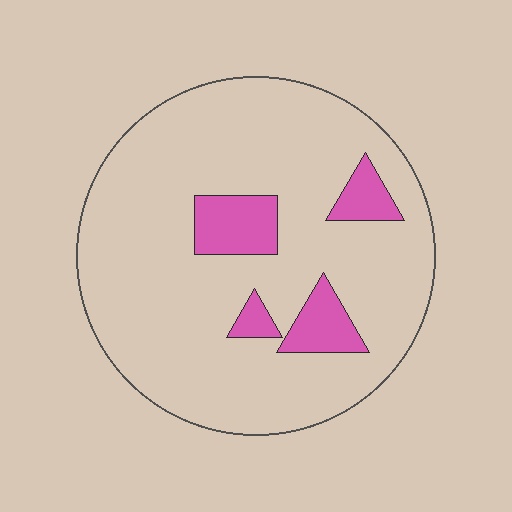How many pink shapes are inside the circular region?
4.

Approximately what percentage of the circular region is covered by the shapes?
Approximately 15%.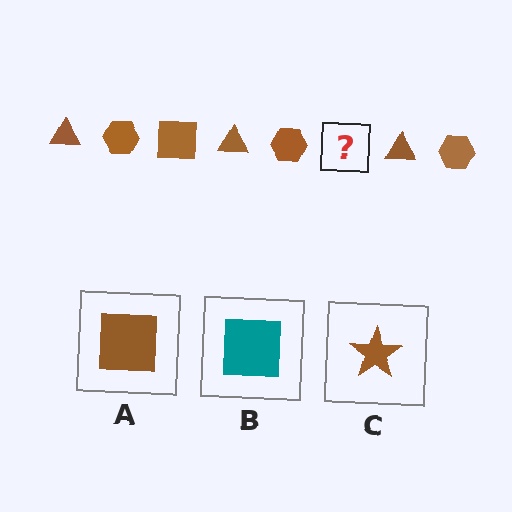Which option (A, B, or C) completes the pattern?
A.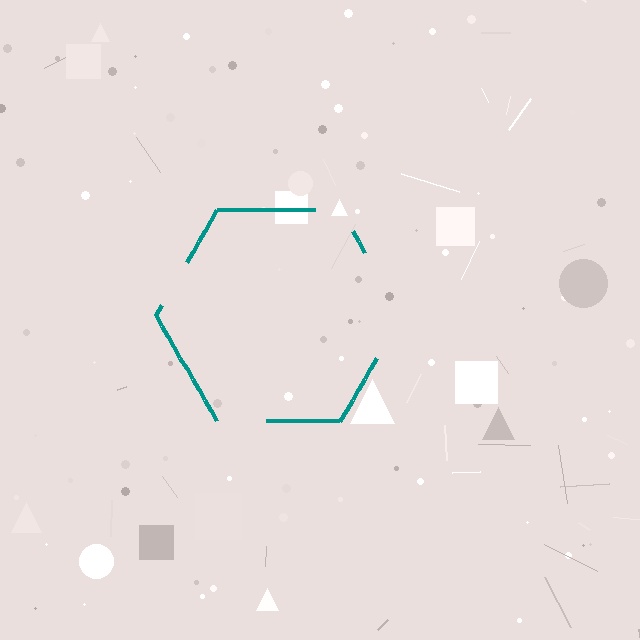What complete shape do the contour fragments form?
The contour fragments form a hexagon.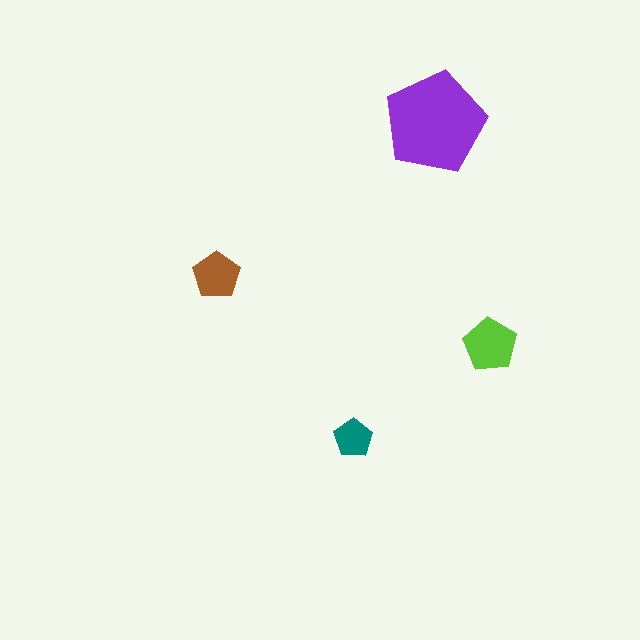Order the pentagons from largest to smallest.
the purple one, the lime one, the brown one, the teal one.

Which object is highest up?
The purple pentagon is topmost.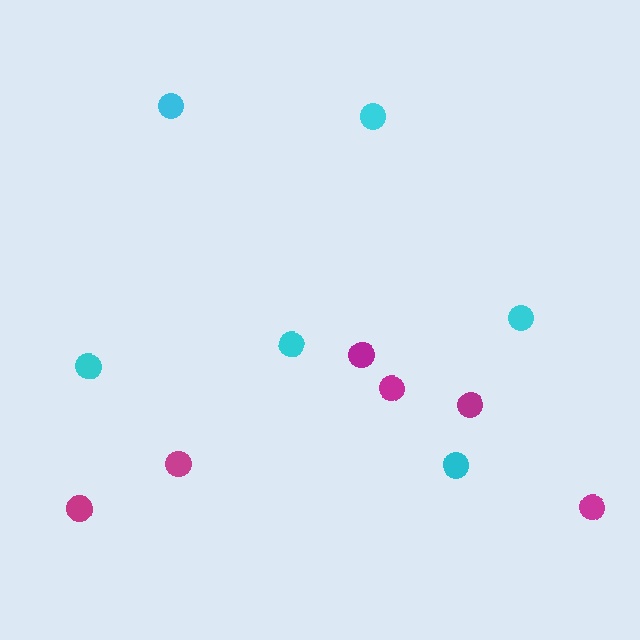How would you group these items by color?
There are 2 groups: one group of magenta circles (6) and one group of cyan circles (6).